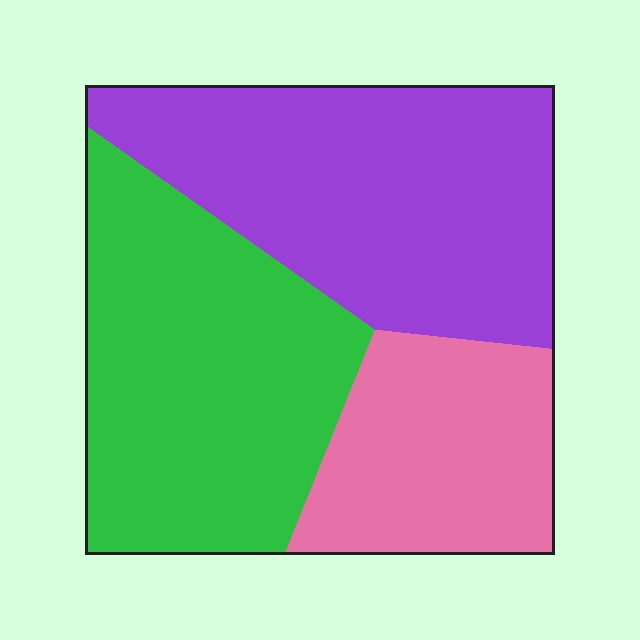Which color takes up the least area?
Pink, at roughly 20%.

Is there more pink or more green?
Green.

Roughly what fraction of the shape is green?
Green covers around 40% of the shape.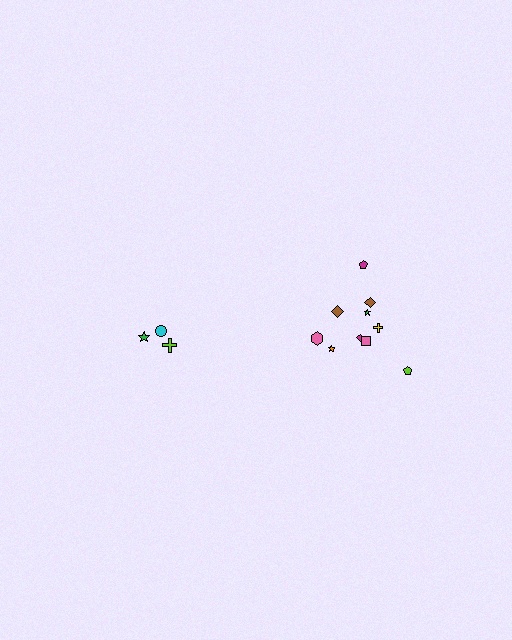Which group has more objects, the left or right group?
The right group.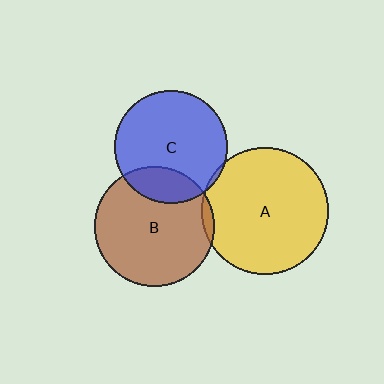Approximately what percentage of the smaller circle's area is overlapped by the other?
Approximately 5%.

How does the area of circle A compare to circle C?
Approximately 1.3 times.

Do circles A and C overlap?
Yes.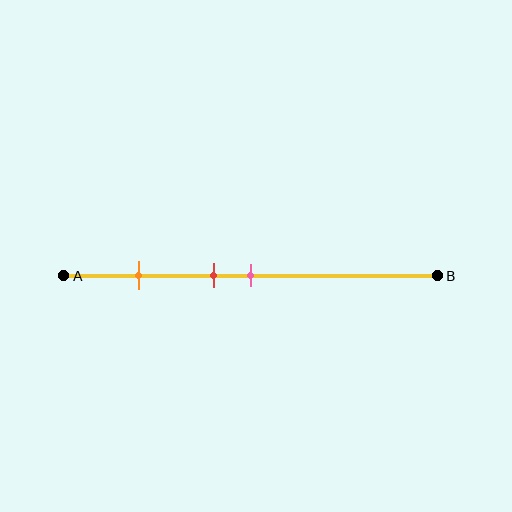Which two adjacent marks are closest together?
The red and pink marks are the closest adjacent pair.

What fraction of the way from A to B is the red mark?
The red mark is approximately 40% (0.4) of the way from A to B.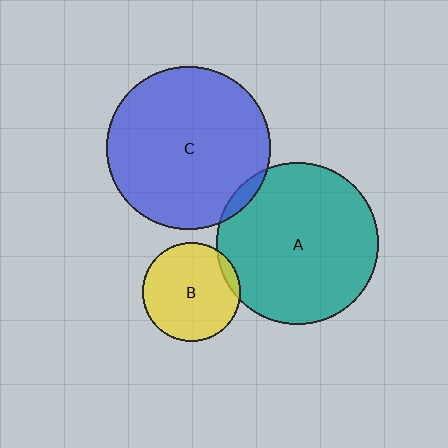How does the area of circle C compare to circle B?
Approximately 2.8 times.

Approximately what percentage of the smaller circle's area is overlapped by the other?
Approximately 5%.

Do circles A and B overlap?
Yes.